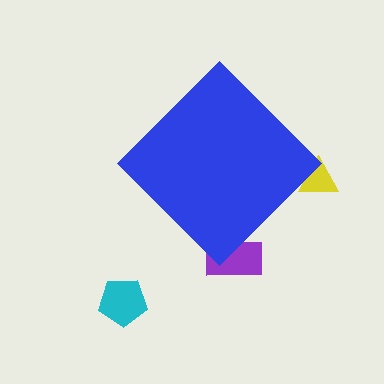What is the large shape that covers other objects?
A blue diamond.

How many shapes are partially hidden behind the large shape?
2 shapes are partially hidden.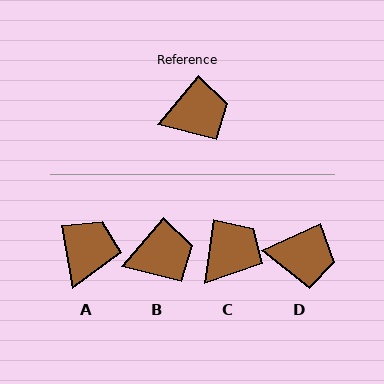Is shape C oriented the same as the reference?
No, it is off by about 32 degrees.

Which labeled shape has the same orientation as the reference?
B.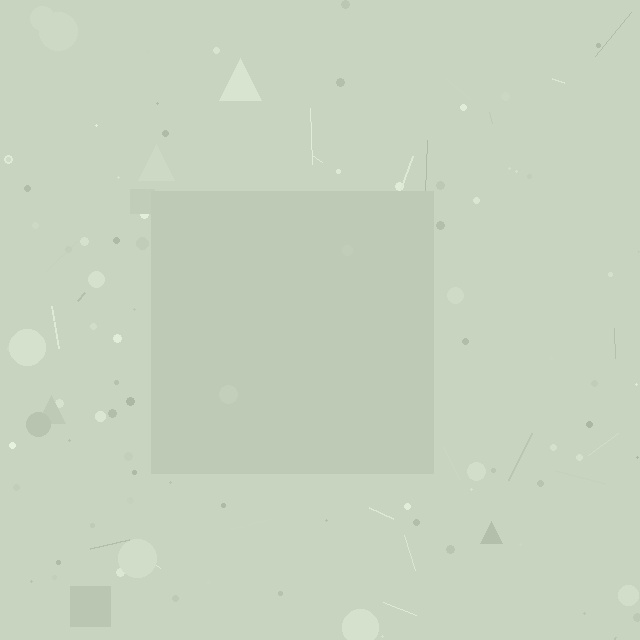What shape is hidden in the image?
A square is hidden in the image.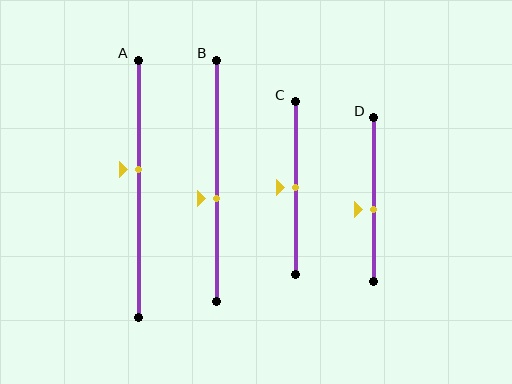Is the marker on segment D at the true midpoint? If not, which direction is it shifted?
No, the marker on segment D is shifted downward by about 6% of the segment length.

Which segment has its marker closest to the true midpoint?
Segment C has its marker closest to the true midpoint.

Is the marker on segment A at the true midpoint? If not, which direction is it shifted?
No, the marker on segment A is shifted upward by about 7% of the segment length.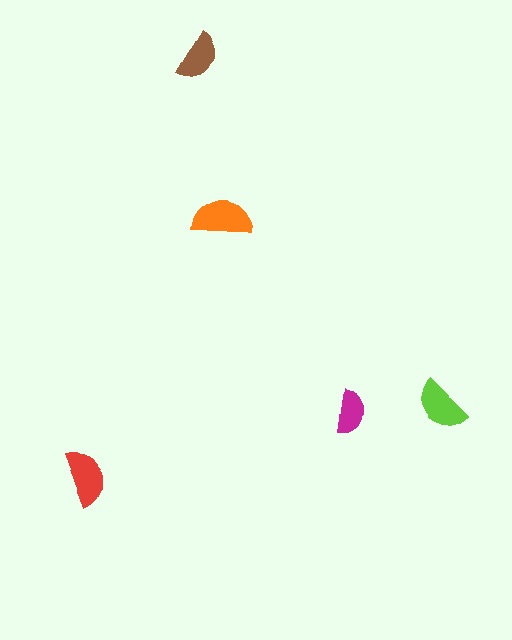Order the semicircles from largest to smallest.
the orange one, the red one, the lime one, the brown one, the magenta one.